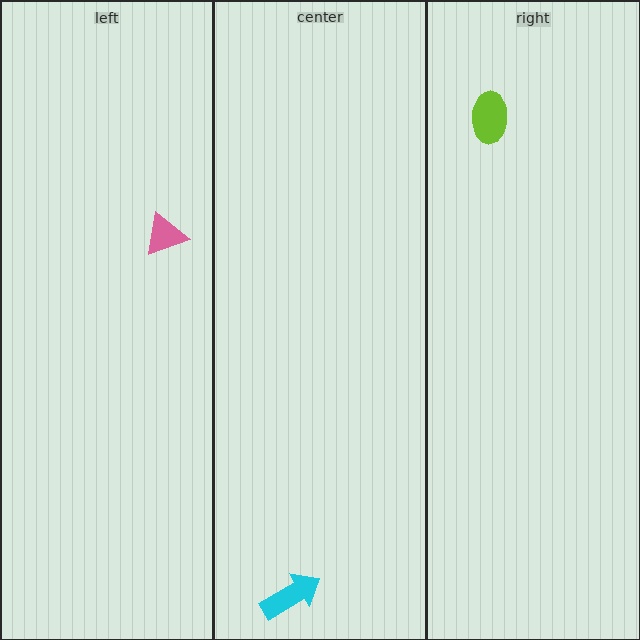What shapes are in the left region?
The pink triangle.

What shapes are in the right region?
The lime ellipse.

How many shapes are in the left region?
1.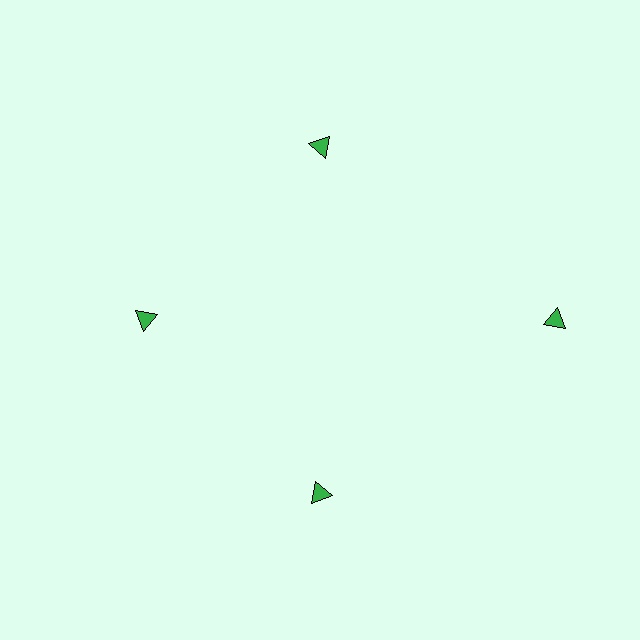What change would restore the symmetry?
The symmetry would be restored by moving it inward, back onto the ring so that all 4 triangles sit at equal angles and equal distance from the center.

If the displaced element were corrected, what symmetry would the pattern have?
It would have 4-fold rotational symmetry — the pattern would map onto itself every 90 degrees.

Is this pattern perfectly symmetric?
No. The 4 green triangles are arranged in a ring, but one element near the 3 o'clock position is pushed outward from the center, breaking the 4-fold rotational symmetry.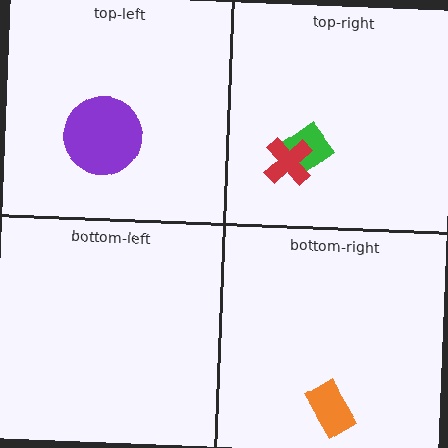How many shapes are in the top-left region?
1.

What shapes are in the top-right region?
The green diamond, the red cross.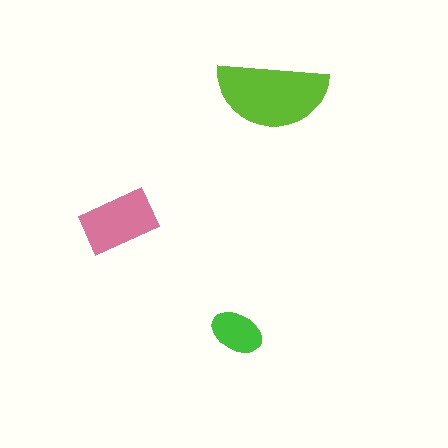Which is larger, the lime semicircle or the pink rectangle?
The lime semicircle.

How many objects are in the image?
There are 3 objects in the image.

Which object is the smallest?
The green ellipse.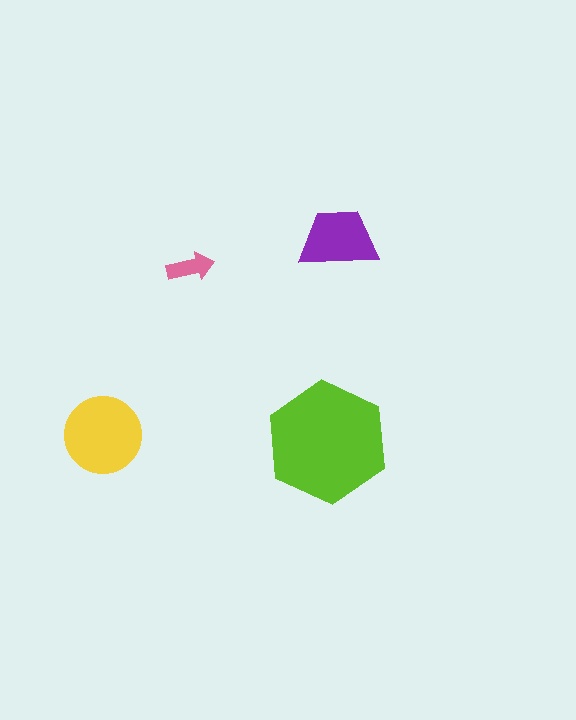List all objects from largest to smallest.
The lime hexagon, the yellow circle, the purple trapezoid, the pink arrow.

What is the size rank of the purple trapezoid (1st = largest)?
3rd.